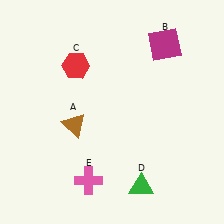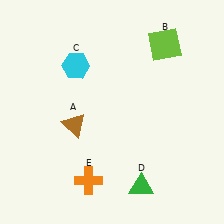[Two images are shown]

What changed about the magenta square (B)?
In Image 1, B is magenta. In Image 2, it changed to lime.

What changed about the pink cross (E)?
In Image 1, E is pink. In Image 2, it changed to orange.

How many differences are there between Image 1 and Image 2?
There are 3 differences between the two images.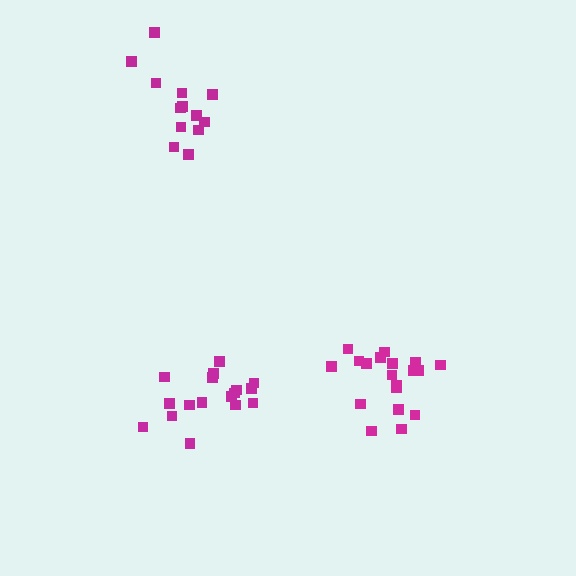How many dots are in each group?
Group 1: 17 dots, Group 2: 13 dots, Group 3: 19 dots (49 total).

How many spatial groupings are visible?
There are 3 spatial groupings.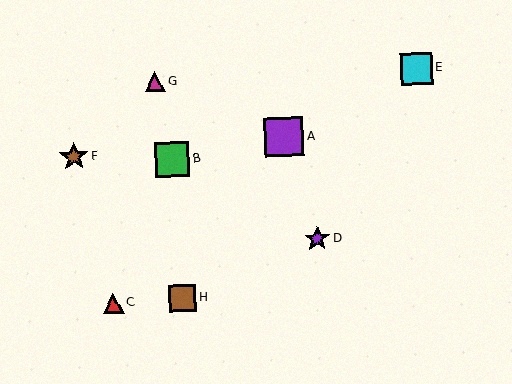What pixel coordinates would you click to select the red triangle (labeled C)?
Click at (113, 303) to select the red triangle C.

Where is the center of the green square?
The center of the green square is at (172, 159).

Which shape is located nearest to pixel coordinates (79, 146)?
The brown star (labeled F) at (74, 157) is nearest to that location.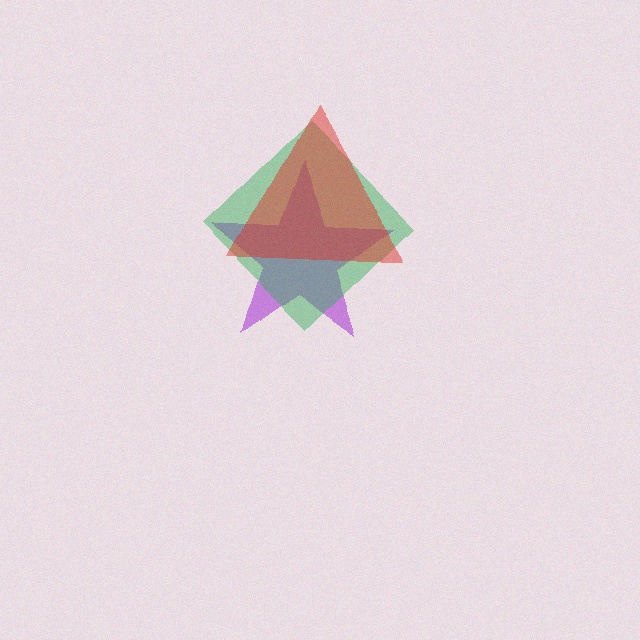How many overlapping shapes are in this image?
There are 3 overlapping shapes in the image.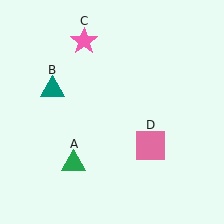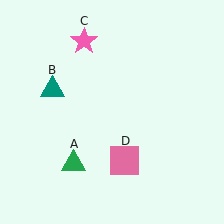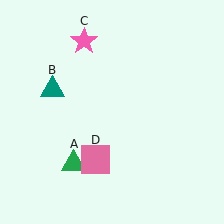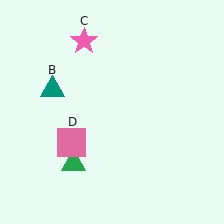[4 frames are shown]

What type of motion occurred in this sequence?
The pink square (object D) rotated clockwise around the center of the scene.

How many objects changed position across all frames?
1 object changed position: pink square (object D).